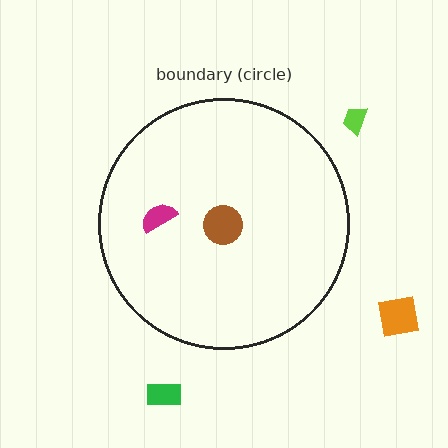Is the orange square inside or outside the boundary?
Outside.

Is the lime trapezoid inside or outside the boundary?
Outside.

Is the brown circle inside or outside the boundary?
Inside.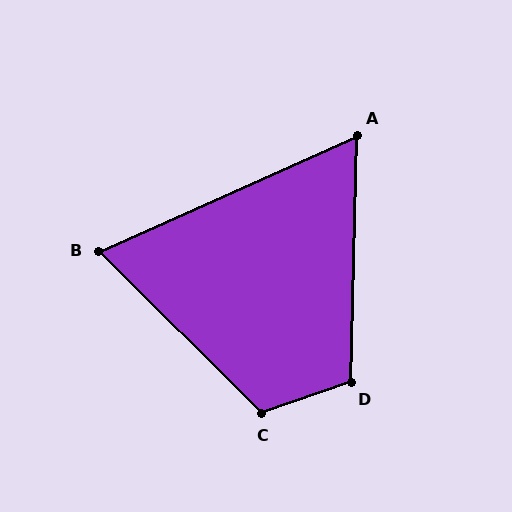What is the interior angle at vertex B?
Approximately 69 degrees (acute).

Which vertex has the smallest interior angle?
A, at approximately 64 degrees.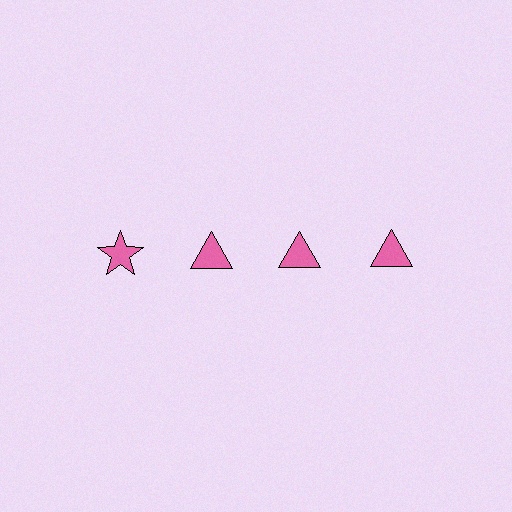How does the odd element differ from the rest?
It has a different shape: star instead of triangle.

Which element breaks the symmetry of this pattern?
The pink star in the top row, leftmost column breaks the symmetry. All other shapes are pink triangles.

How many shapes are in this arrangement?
There are 4 shapes arranged in a grid pattern.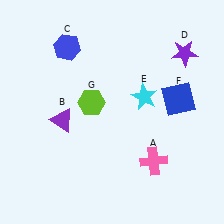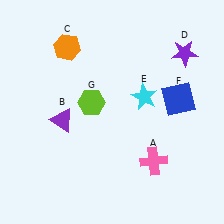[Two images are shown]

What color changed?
The hexagon (C) changed from blue in Image 1 to orange in Image 2.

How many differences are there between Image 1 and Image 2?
There is 1 difference between the two images.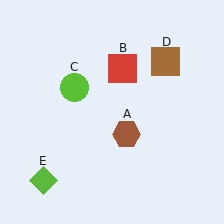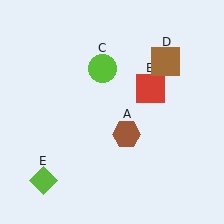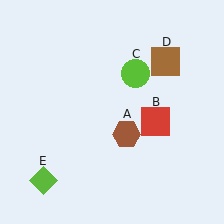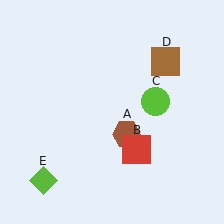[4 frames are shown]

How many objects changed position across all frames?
2 objects changed position: red square (object B), lime circle (object C).